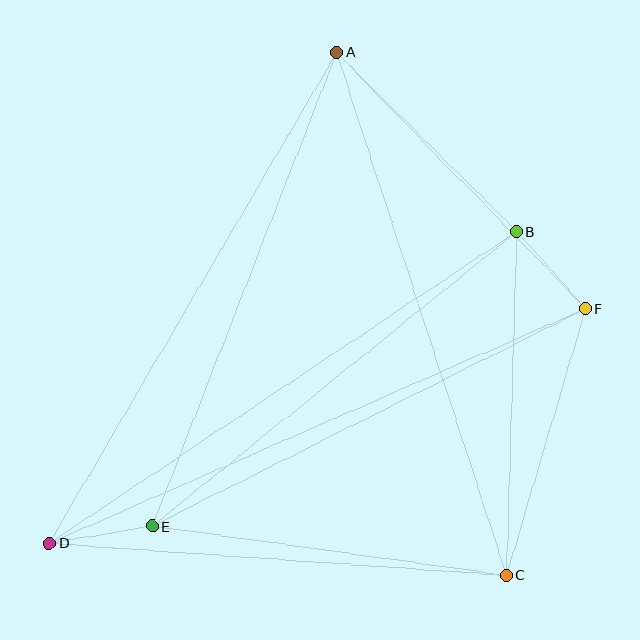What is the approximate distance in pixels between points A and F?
The distance between A and F is approximately 357 pixels.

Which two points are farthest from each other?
Points D and F are farthest from each other.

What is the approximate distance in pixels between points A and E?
The distance between A and E is approximately 508 pixels.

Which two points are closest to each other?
Points B and F are closest to each other.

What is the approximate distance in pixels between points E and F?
The distance between E and F is approximately 485 pixels.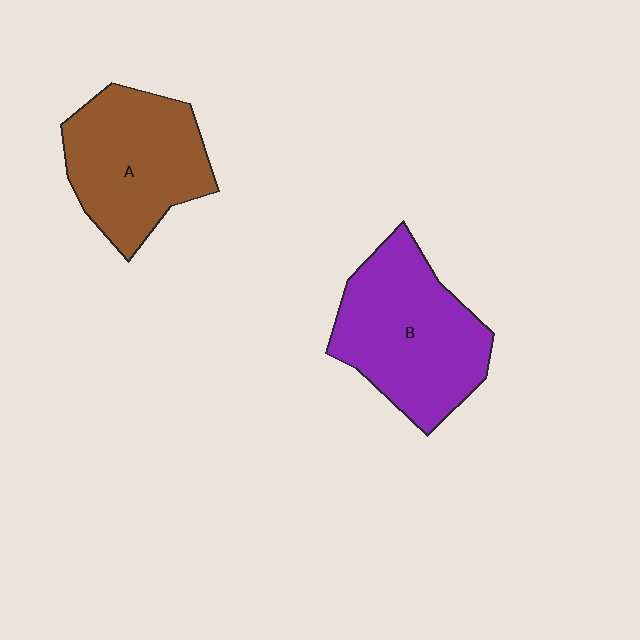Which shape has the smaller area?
Shape A (brown).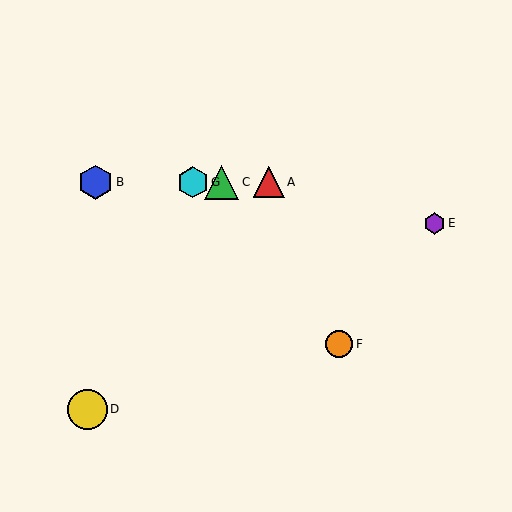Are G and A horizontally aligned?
Yes, both are at y≈182.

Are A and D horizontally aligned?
No, A is at y≈182 and D is at y≈409.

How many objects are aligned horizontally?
4 objects (A, B, C, G) are aligned horizontally.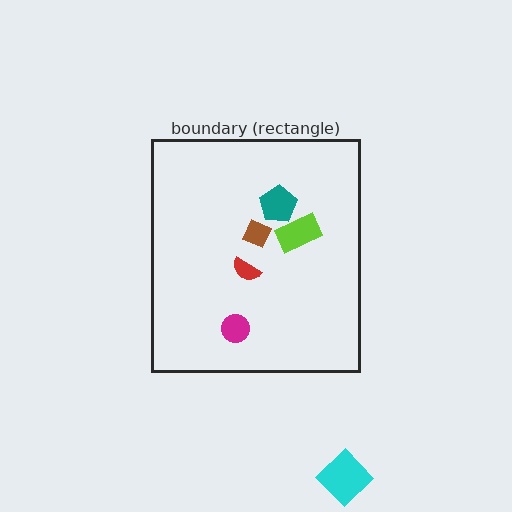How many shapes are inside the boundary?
5 inside, 1 outside.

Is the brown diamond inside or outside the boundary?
Inside.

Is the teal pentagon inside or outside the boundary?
Inside.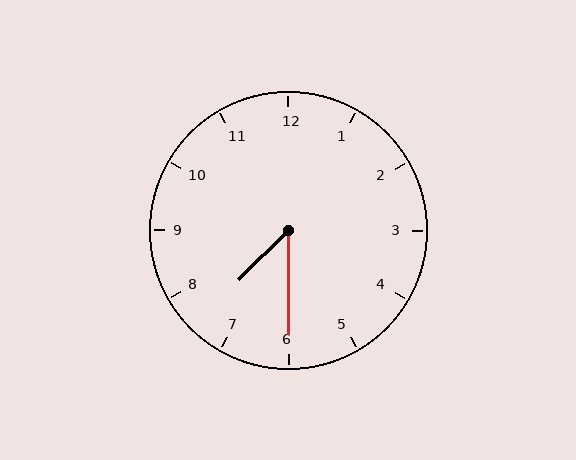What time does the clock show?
7:30.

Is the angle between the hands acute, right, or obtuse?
It is acute.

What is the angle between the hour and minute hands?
Approximately 45 degrees.